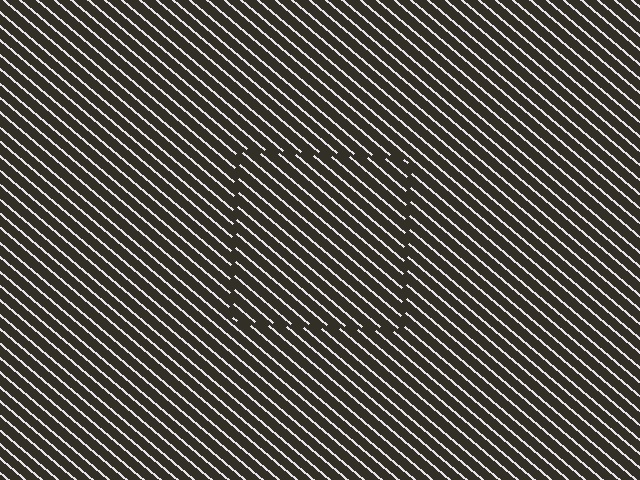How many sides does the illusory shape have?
4 sides — the line-ends trace a square.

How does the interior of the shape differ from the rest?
The interior of the shape contains the same grating, shifted by half a period — the contour is defined by the phase discontinuity where line-ends from the inner and outer gratings abut.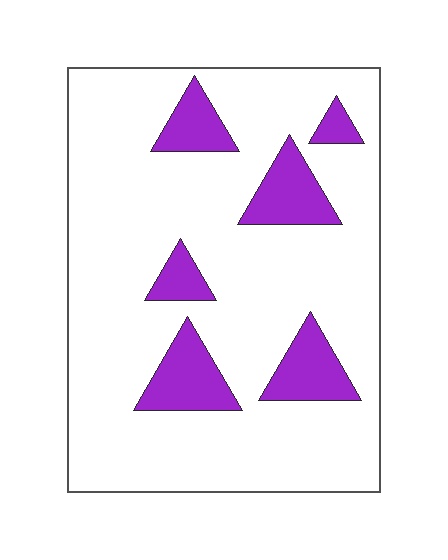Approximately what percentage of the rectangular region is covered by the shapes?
Approximately 15%.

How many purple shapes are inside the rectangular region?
6.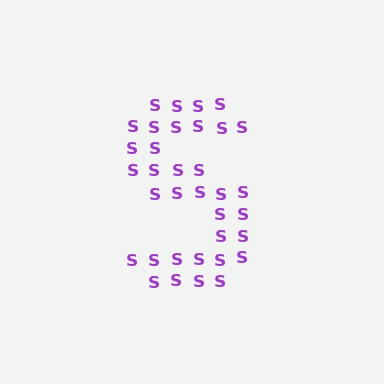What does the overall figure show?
The overall figure shows the letter S.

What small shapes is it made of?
It is made of small letter S's.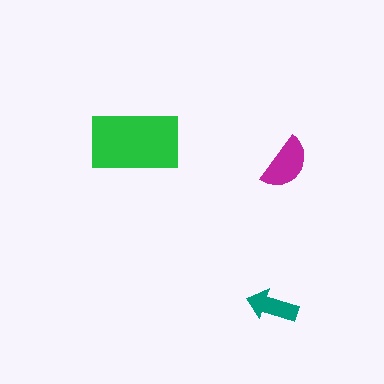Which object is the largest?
The green rectangle.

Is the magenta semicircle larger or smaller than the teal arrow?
Larger.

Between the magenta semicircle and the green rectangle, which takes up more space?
The green rectangle.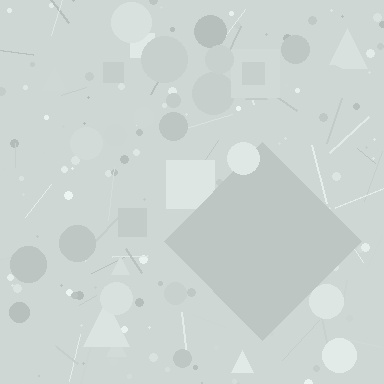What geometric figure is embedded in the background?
A diamond is embedded in the background.